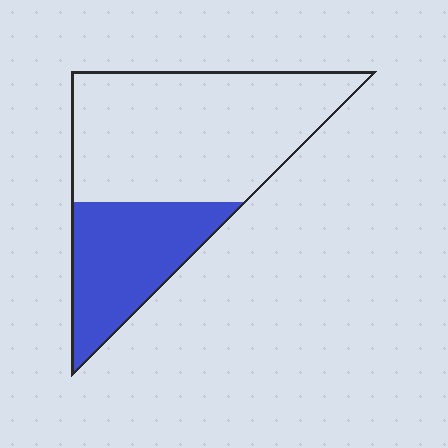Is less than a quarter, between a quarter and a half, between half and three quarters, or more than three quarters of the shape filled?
Between a quarter and a half.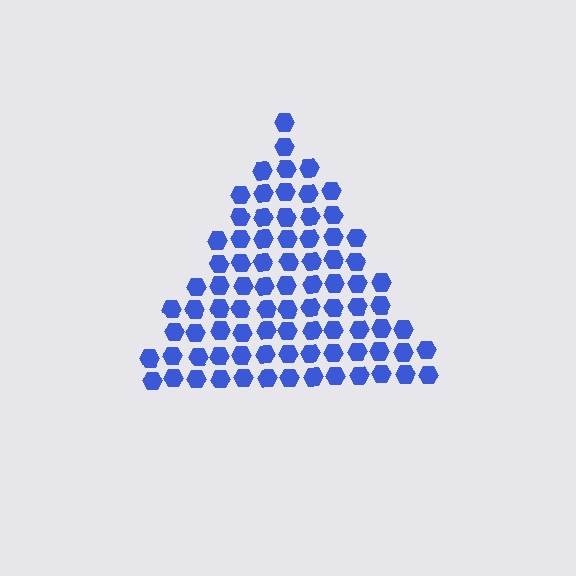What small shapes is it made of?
It is made of small hexagons.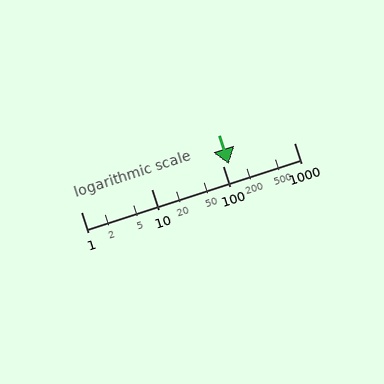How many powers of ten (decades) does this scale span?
The scale spans 3 decades, from 1 to 1000.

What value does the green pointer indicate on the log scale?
The pointer indicates approximately 120.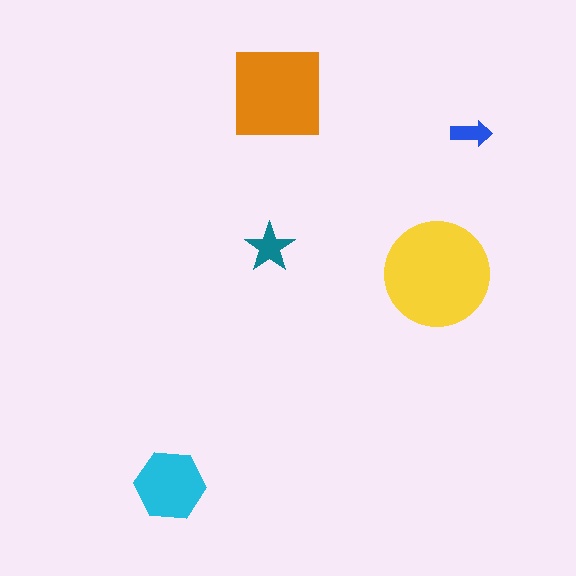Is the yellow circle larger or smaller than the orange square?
Larger.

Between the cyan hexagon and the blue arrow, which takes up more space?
The cyan hexagon.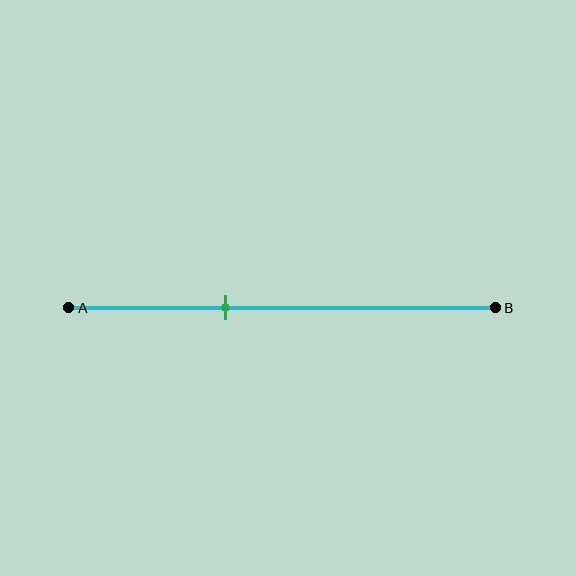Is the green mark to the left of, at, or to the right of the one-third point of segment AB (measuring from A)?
The green mark is to the right of the one-third point of segment AB.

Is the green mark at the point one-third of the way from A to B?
No, the mark is at about 35% from A, not at the 33% one-third point.